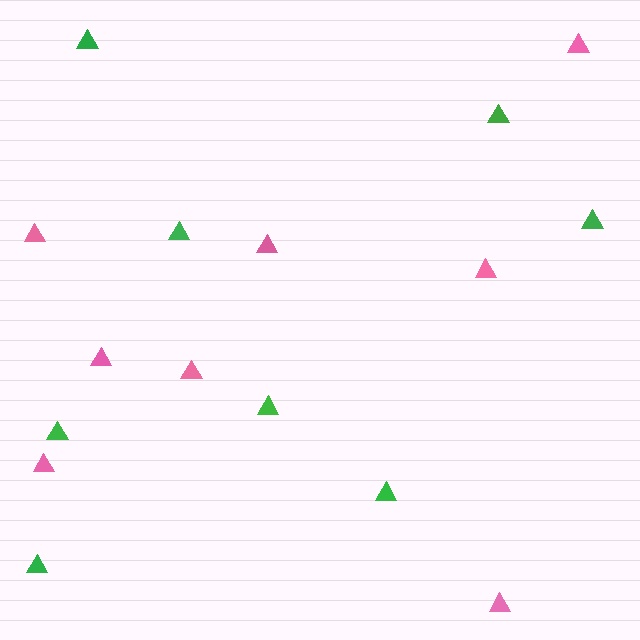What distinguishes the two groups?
There are 2 groups: one group of pink triangles (8) and one group of green triangles (8).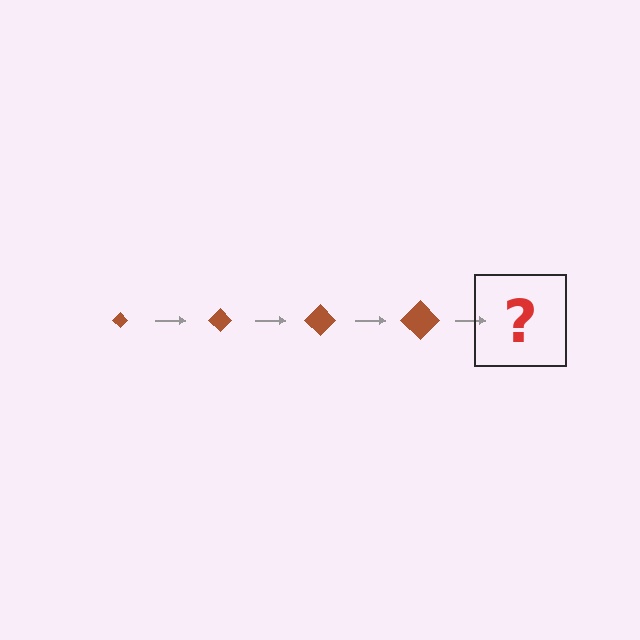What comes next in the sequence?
The next element should be a brown diamond, larger than the previous one.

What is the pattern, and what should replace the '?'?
The pattern is that the diamond gets progressively larger each step. The '?' should be a brown diamond, larger than the previous one.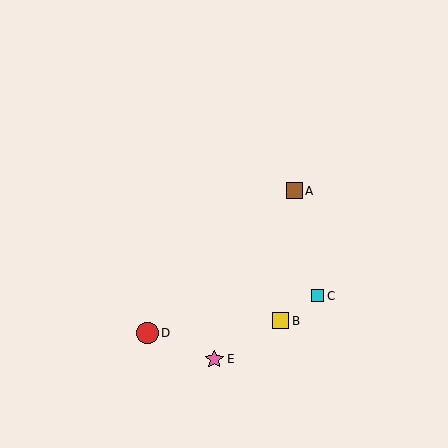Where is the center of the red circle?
The center of the red circle is at (147, 333).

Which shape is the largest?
The red circle (labeled D) is the largest.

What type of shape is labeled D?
Shape D is a red circle.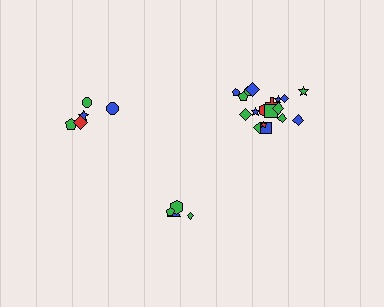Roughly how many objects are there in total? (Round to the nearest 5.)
Roughly 25 objects in total.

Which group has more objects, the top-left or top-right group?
The top-right group.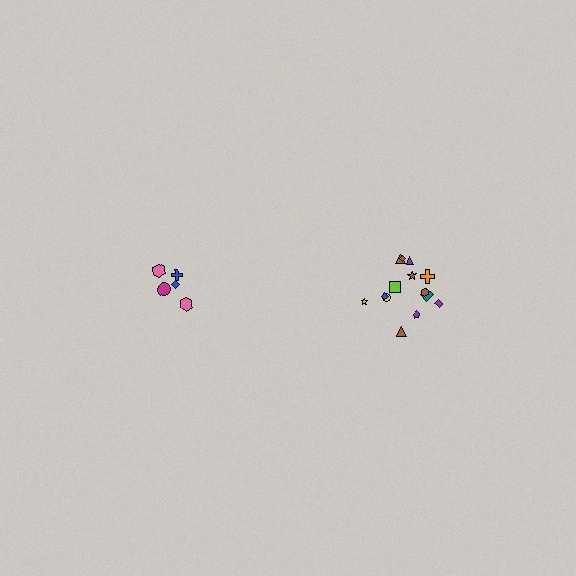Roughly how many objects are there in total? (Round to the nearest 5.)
Roughly 20 objects in total.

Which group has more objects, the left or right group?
The right group.